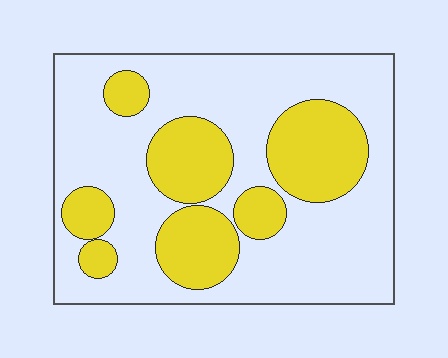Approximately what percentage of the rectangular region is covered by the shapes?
Approximately 30%.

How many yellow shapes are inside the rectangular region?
7.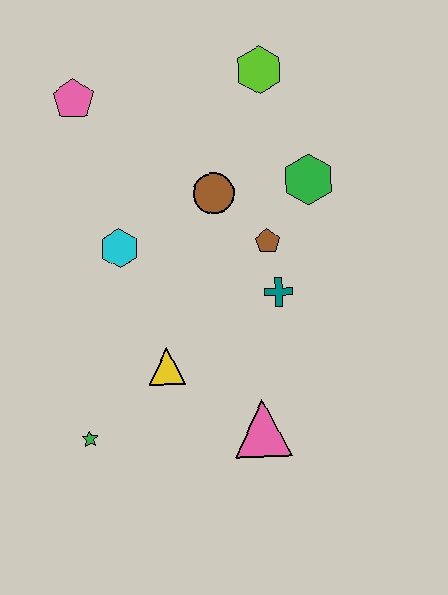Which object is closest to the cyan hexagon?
The brown circle is closest to the cyan hexagon.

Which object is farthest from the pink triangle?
The pink pentagon is farthest from the pink triangle.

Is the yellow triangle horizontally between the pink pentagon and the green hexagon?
Yes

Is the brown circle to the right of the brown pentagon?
No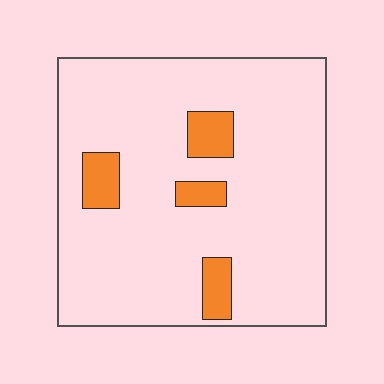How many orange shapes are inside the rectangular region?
4.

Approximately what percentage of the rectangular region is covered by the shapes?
Approximately 10%.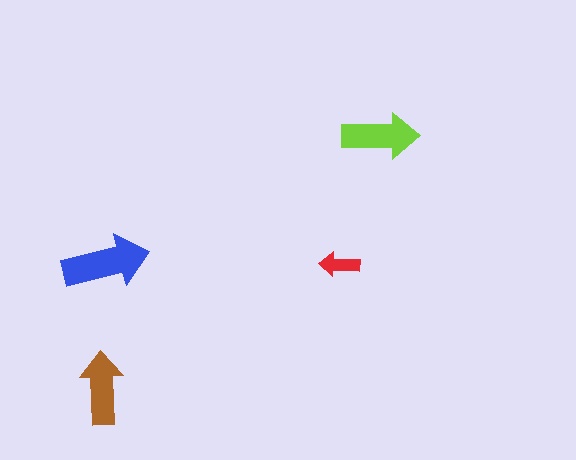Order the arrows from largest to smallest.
the blue one, the lime one, the brown one, the red one.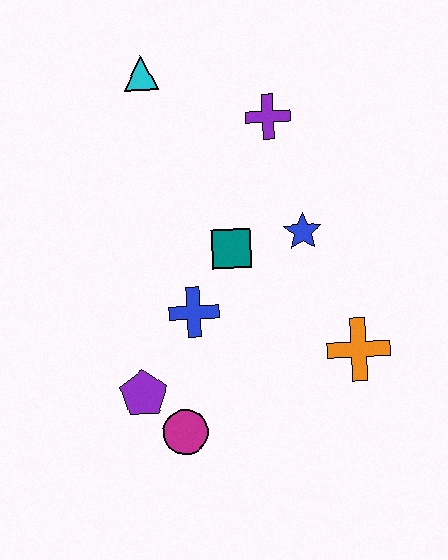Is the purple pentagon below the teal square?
Yes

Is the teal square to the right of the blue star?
No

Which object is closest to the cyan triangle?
The purple cross is closest to the cyan triangle.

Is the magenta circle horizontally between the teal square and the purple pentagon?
Yes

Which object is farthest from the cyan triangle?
The magenta circle is farthest from the cyan triangle.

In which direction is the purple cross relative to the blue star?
The purple cross is above the blue star.